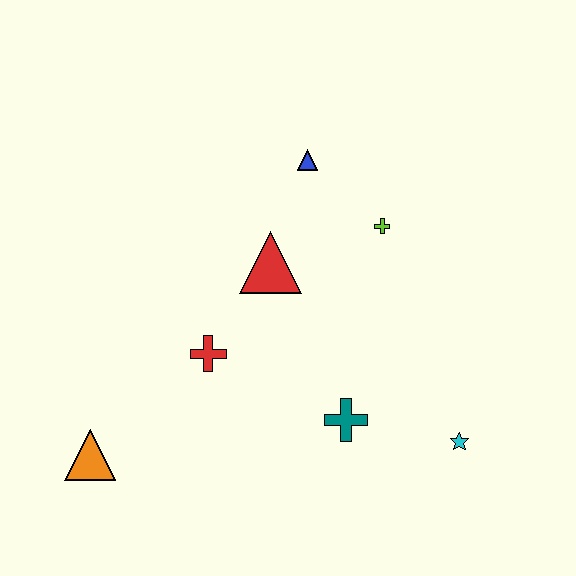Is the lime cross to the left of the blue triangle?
No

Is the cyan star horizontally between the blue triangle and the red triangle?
No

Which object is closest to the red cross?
The red triangle is closest to the red cross.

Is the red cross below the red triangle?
Yes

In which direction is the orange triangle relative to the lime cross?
The orange triangle is to the left of the lime cross.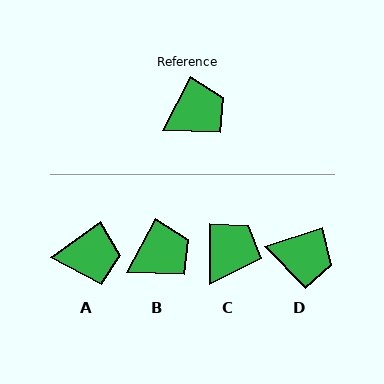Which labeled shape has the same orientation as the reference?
B.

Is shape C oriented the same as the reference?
No, it is off by about 29 degrees.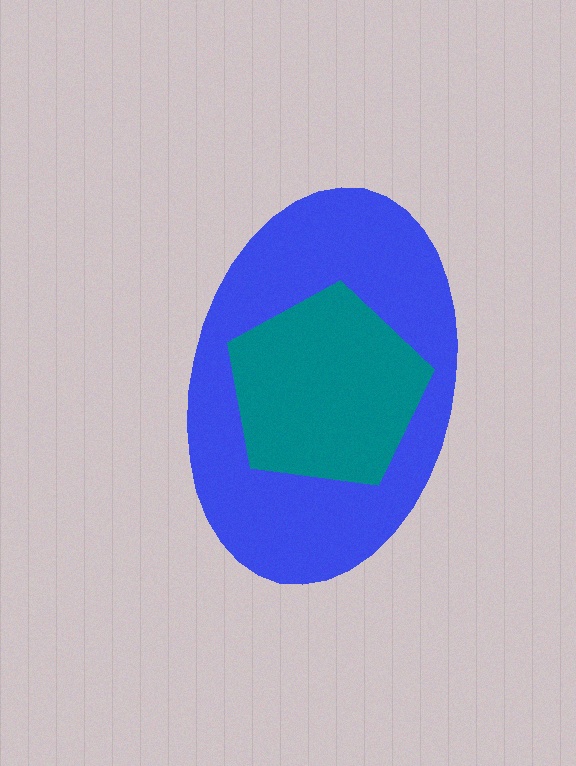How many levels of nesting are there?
2.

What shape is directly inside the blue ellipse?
The teal pentagon.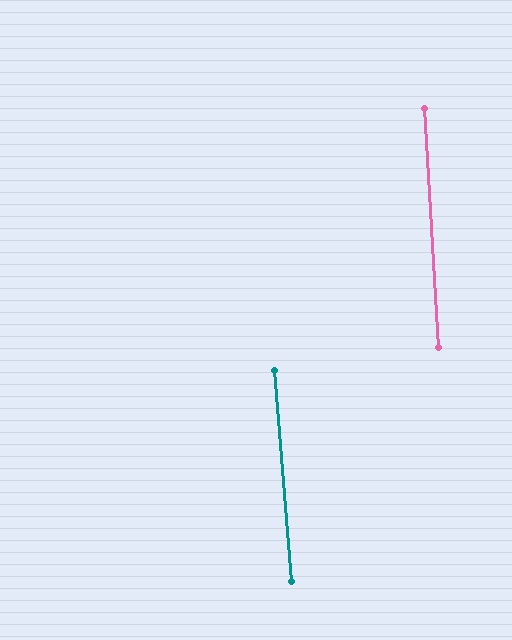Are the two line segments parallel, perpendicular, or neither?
Parallel — their directions differ by only 0.8°.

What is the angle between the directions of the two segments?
Approximately 1 degree.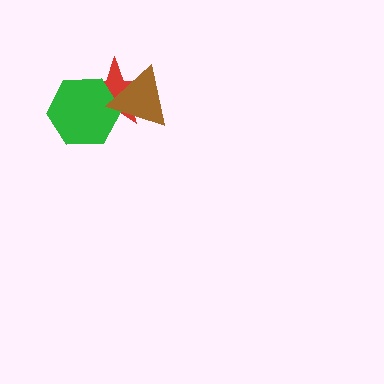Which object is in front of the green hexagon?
The brown triangle is in front of the green hexagon.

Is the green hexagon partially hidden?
Yes, it is partially covered by another shape.